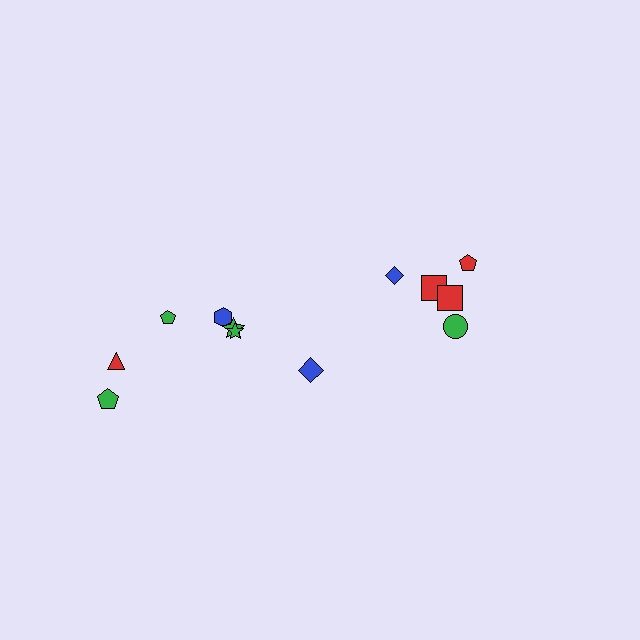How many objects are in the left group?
There are 7 objects.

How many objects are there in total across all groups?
There are 12 objects.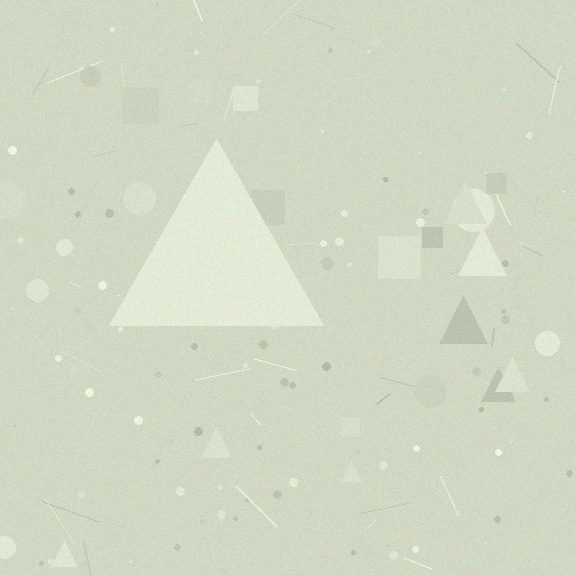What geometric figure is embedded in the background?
A triangle is embedded in the background.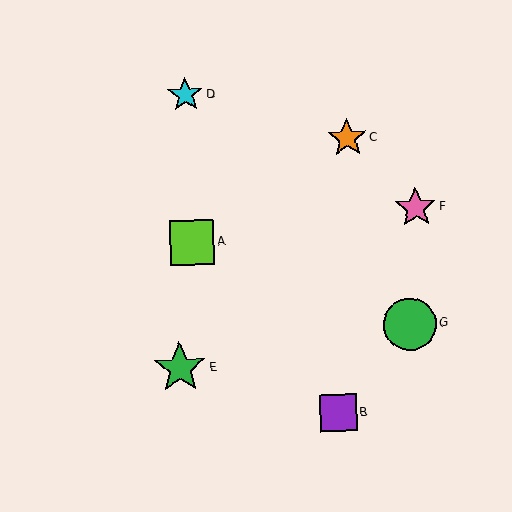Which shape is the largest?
The green circle (labeled G) is the largest.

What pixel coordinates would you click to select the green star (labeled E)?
Click at (180, 368) to select the green star E.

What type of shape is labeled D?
Shape D is a cyan star.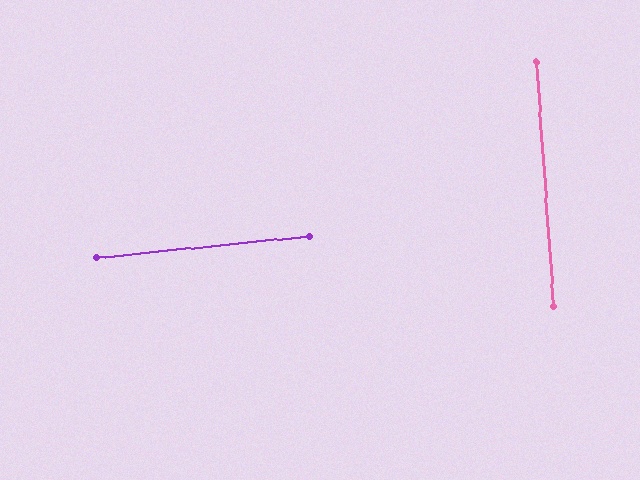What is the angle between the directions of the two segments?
Approximately 88 degrees.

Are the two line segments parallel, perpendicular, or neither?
Perpendicular — they meet at approximately 88°.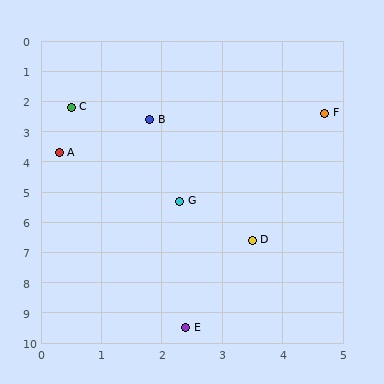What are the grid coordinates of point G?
Point G is at approximately (2.3, 5.3).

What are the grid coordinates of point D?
Point D is at approximately (3.5, 6.6).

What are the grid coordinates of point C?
Point C is at approximately (0.5, 2.2).